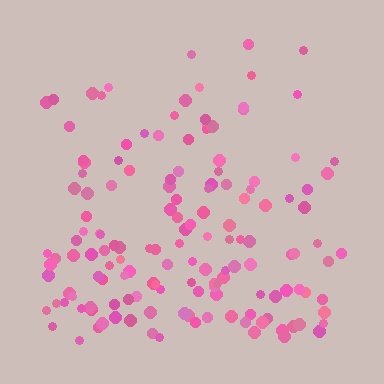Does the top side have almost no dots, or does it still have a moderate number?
Still a moderate number, just noticeably fewer than the bottom.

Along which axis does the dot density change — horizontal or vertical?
Vertical.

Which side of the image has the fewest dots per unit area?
The top.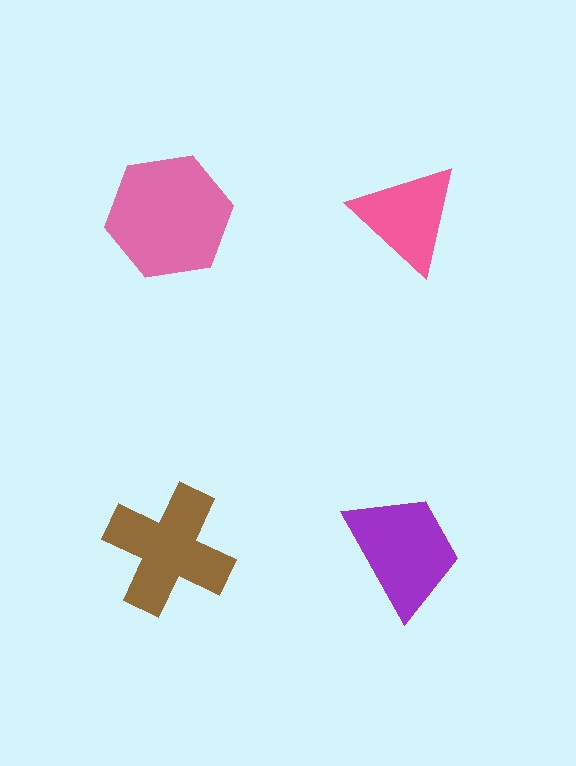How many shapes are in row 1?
2 shapes.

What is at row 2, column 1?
A brown cross.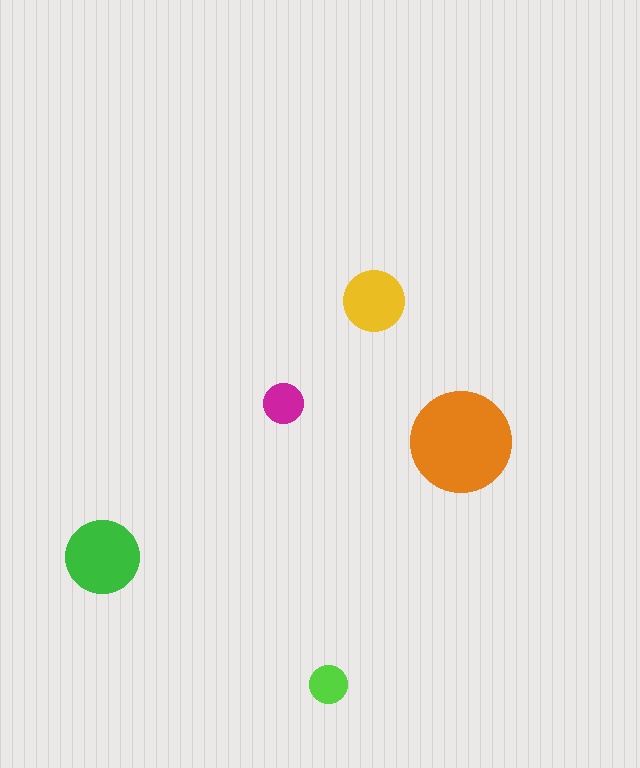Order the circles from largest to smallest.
the orange one, the green one, the yellow one, the magenta one, the lime one.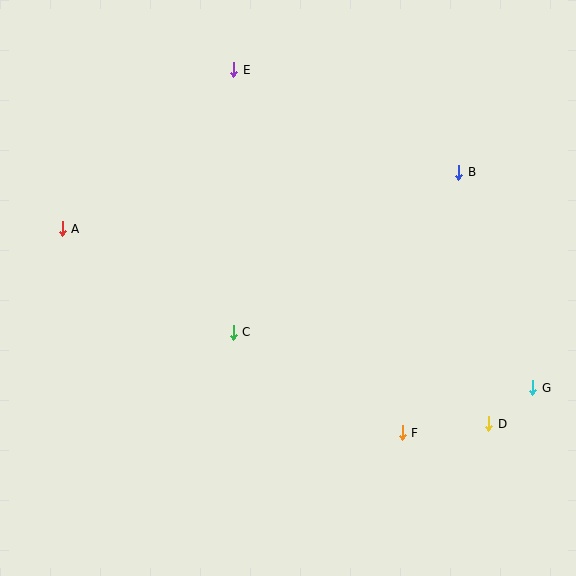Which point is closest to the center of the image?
Point C at (233, 332) is closest to the center.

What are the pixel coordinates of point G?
Point G is at (533, 388).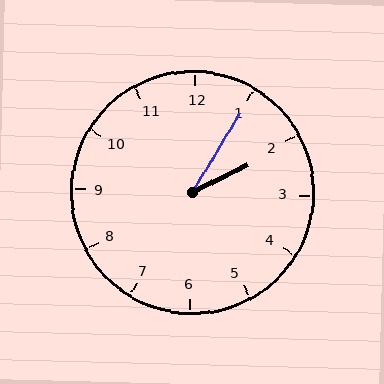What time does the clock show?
2:05.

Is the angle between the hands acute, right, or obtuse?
It is acute.